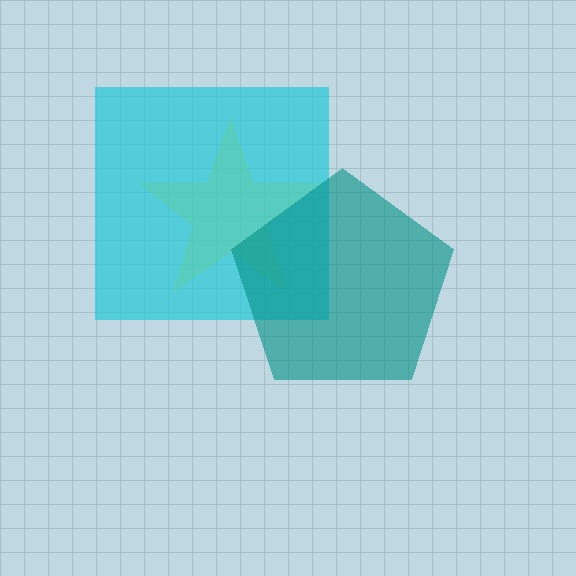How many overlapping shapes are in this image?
There are 3 overlapping shapes in the image.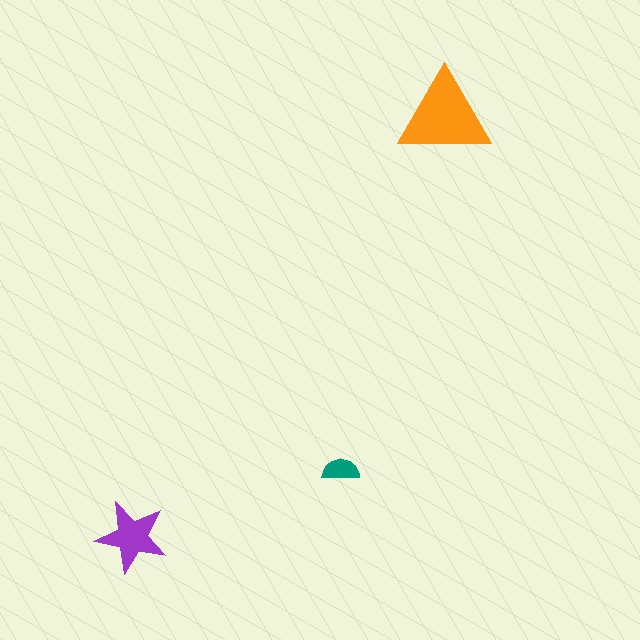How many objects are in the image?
There are 3 objects in the image.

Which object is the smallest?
The teal semicircle.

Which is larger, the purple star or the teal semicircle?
The purple star.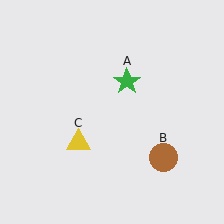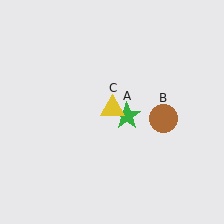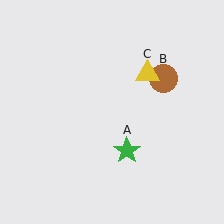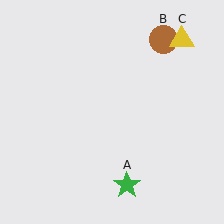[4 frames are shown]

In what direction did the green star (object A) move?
The green star (object A) moved down.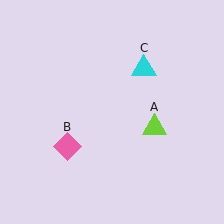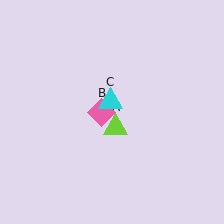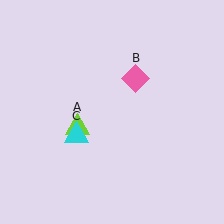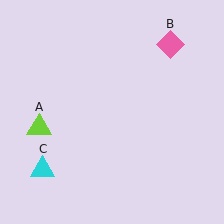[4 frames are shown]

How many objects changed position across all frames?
3 objects changed position: lime triangle (object A), pink diamond (object B), cyan triangle (object C).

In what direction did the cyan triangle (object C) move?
The cyan triangle (object C) moved down and to the left.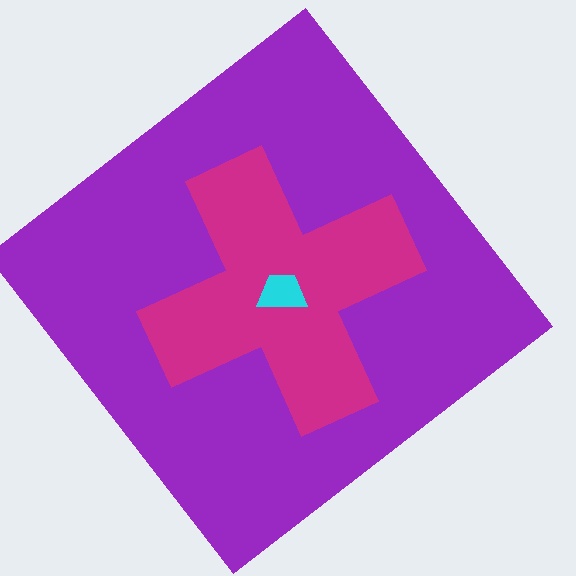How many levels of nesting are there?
3.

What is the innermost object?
The cyan trapezoid.